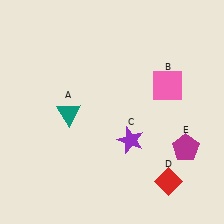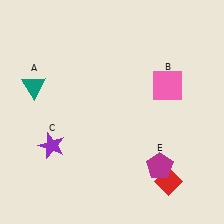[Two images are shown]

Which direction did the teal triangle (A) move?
The teal triangle (A) moved left.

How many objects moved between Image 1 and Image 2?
3 objects moved between the two images.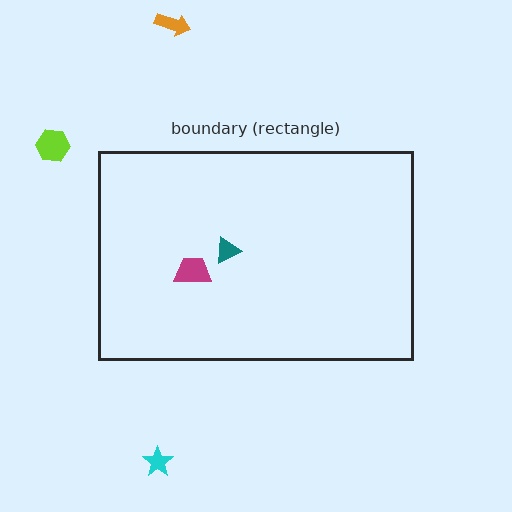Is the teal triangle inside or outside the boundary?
Inside.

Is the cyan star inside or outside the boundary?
Outside.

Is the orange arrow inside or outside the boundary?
Outside.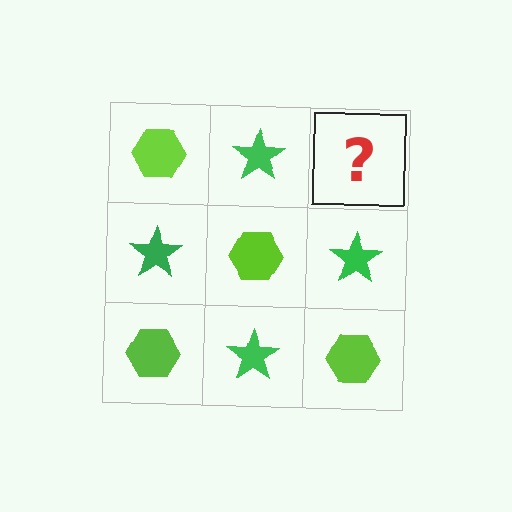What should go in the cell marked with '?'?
The missing cell should contain a lime hexagon.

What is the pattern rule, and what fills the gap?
The rule is that it alternates lime hexagon and green star in a checkerboard pattern. The gap should be filled with a lime hexagon.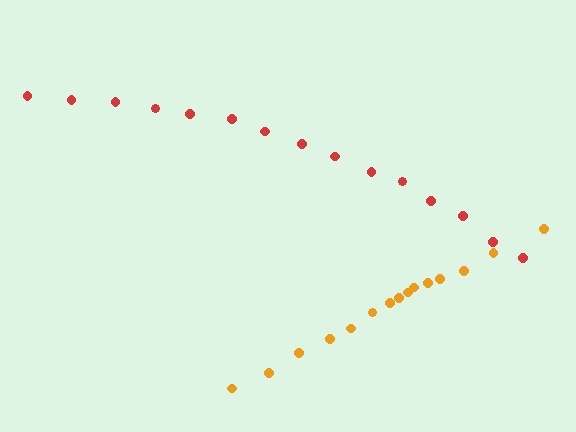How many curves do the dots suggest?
There are 2 distinct paths.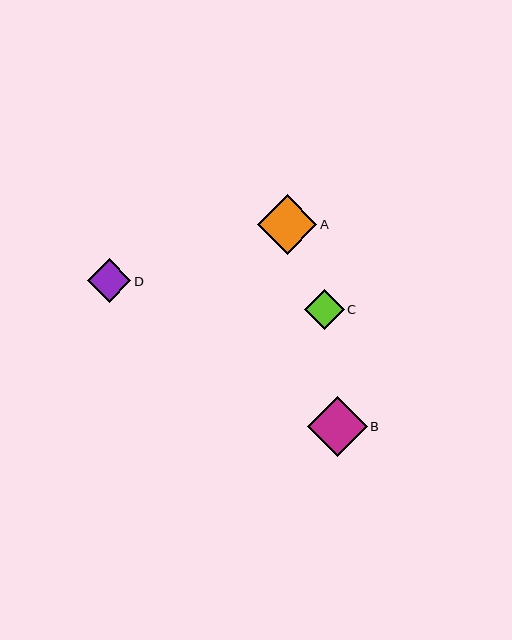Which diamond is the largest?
Diamond A is the largest with a size of approximately 59 pixels.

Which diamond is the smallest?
Diamond C is the smallest with a size of approximately 40 pixels.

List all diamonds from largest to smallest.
From largest to smallest: A, B, D, C.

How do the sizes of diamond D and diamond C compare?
Diamond D and diamond C are approximately the same size.